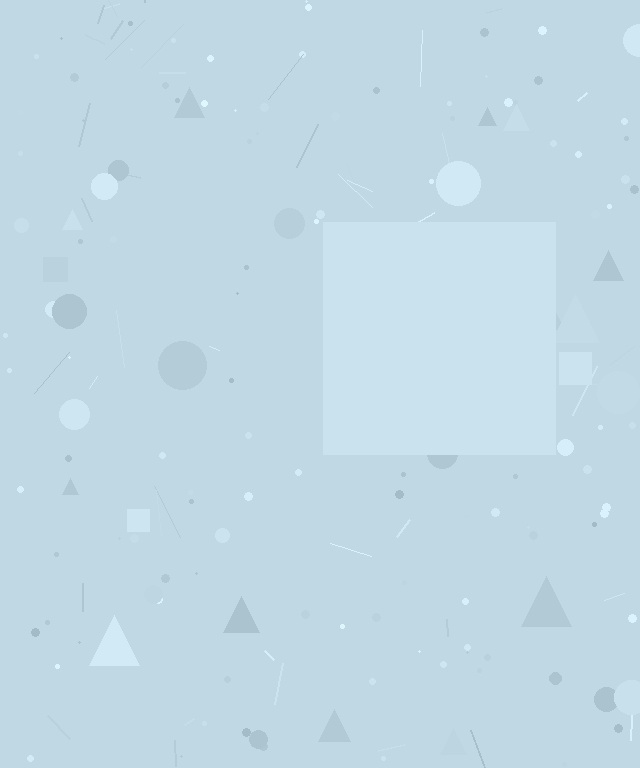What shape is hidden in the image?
A square is hidden in the image.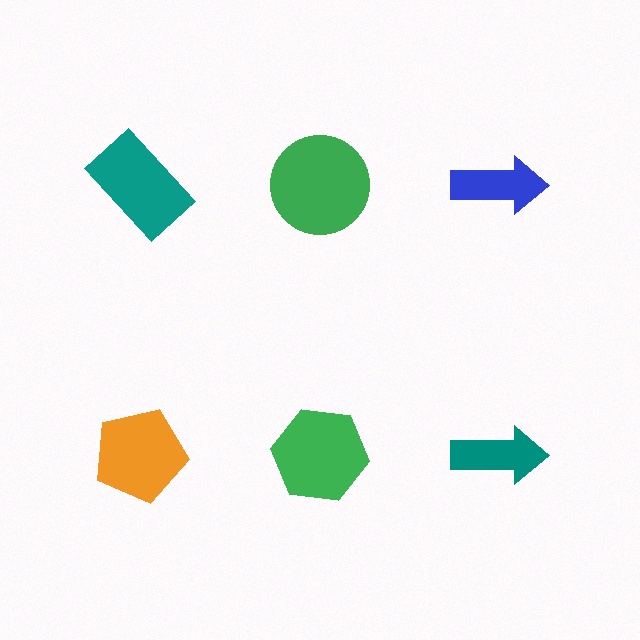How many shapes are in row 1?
3 shapes.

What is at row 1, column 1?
A teal rectangle.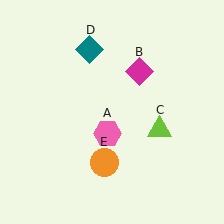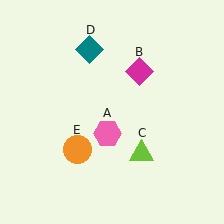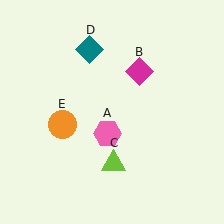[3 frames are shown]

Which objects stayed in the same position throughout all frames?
Pink hexagon (object A) and magenta diamond (object B) and teal diamond (object D) remained stationary.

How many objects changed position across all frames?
2 objects changed position: lime triangle (object C), orange circle (object E).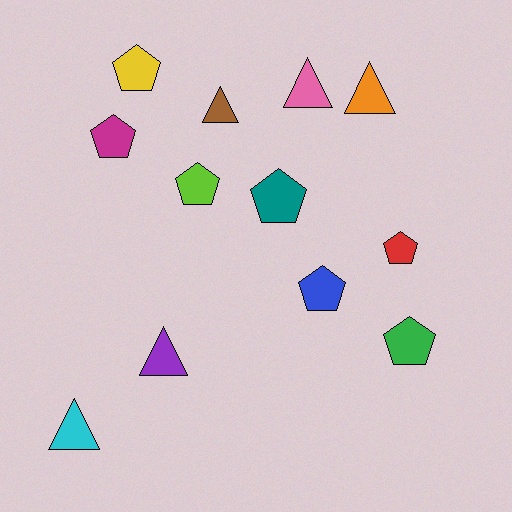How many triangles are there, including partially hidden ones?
There are 5 triangles.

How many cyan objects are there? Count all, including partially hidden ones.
There is 1 cyan object.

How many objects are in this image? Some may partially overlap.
There are 12 objects.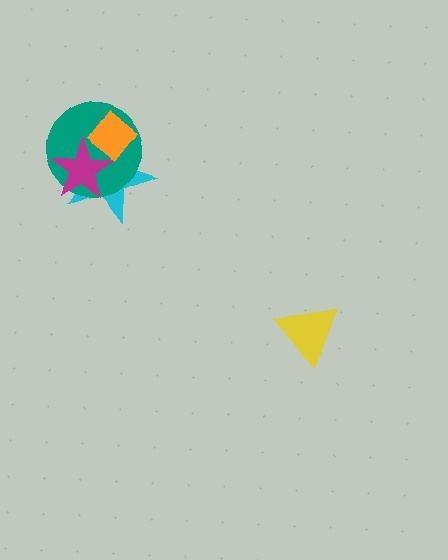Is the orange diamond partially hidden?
No, no other shape covers it.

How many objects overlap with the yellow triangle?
0 objects overlap with the yellow triangle.